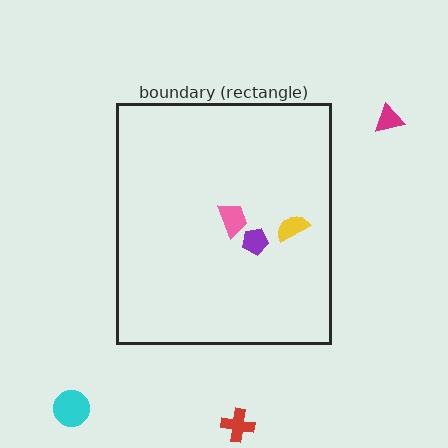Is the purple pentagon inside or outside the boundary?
Inside.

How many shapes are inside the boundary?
3 inside, 3 outside.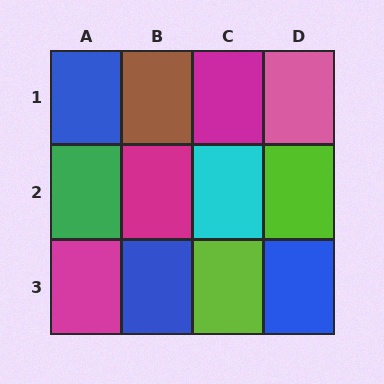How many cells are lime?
2 cells are lime.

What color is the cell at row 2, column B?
Magenta.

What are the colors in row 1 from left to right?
Blue, brown, magenta, pink.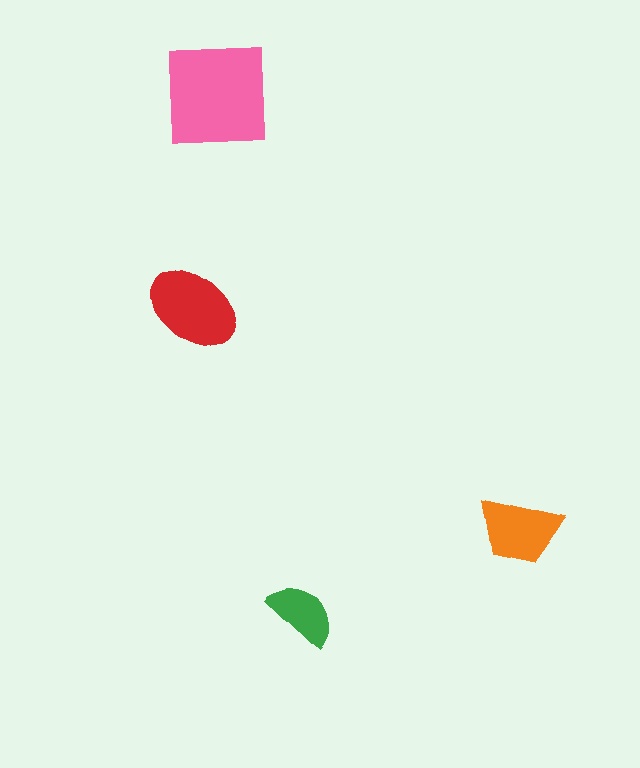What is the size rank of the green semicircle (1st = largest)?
4th.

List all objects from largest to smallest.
The pink square, the red ellipse, the orange trapezoid, the green semicircle.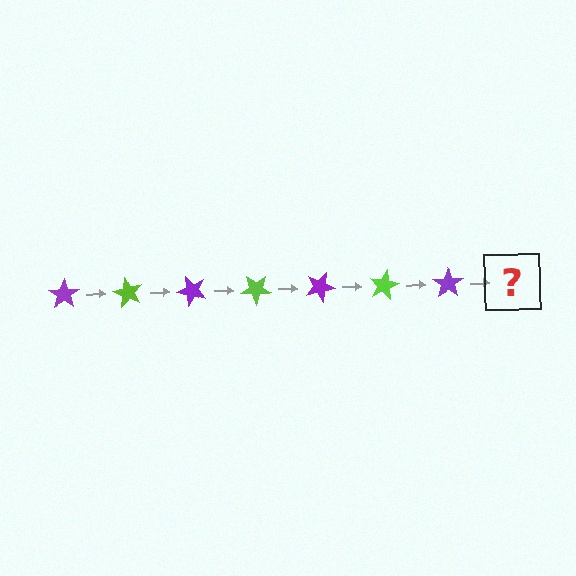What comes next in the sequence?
The next element should be a lime star, rotated 420 degrees from the start.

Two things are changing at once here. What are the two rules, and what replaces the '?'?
The two rules are that it rotates 60 degrees each step and the color cycles through purple and lime. The '?' should be a lime star, rotated 420 degrees from the start.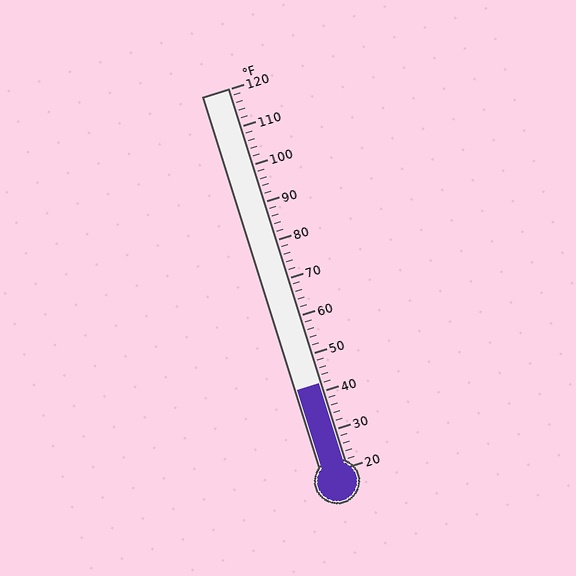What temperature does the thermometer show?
The thermometer shows approximately 42°F.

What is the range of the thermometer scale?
The thermometer scale ranges from 20°F to 120°F.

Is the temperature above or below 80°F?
The temperature is below 80°F.